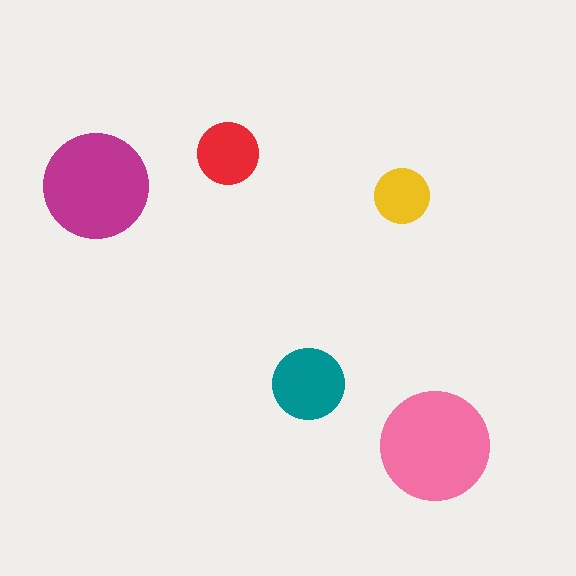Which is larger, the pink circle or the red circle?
The pink one.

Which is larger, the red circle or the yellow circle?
The red one.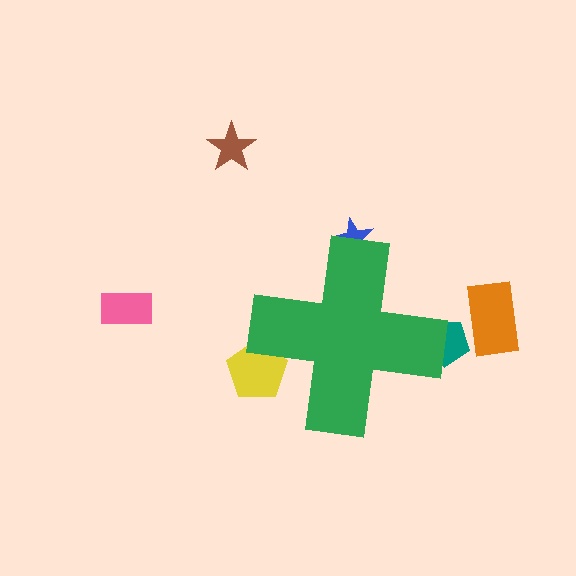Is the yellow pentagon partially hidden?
Yes, the yellow pentagon is partially hidden behind the green cross.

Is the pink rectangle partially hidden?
No, the pink rectangle is fully visible.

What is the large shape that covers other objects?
A green cross.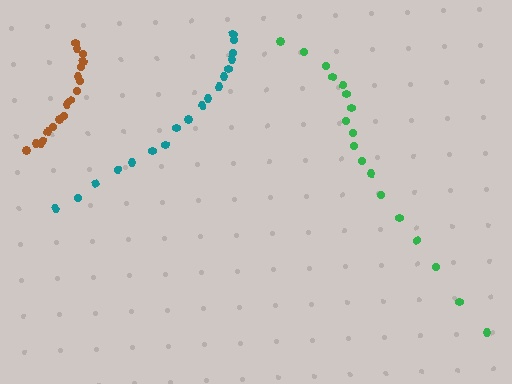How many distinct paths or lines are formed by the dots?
There are 3 distinct paths.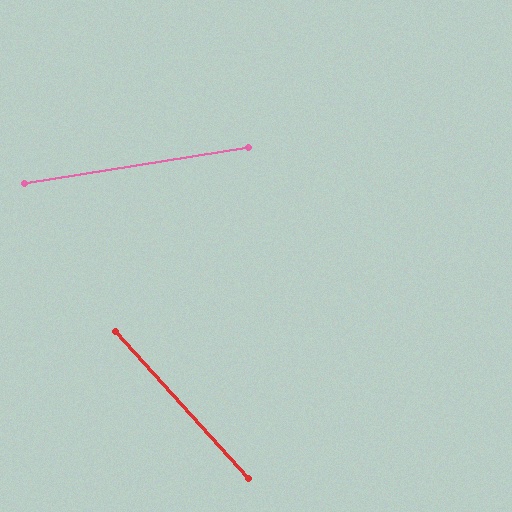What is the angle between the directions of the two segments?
Approximately 57 degrees.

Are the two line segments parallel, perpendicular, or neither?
Neither parallel nor perpendicular — they differ by about 57°.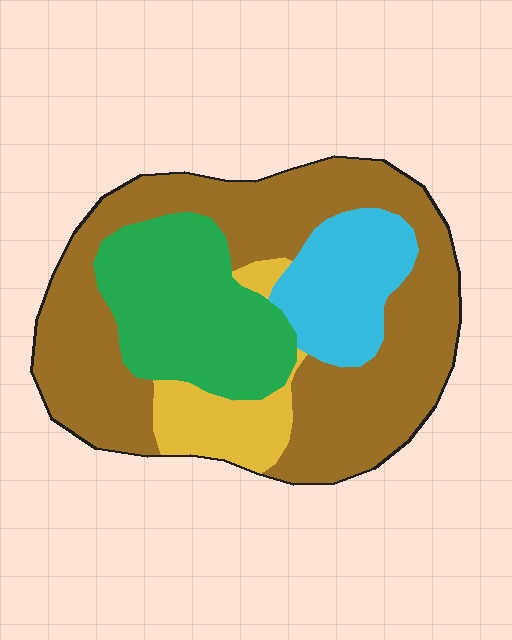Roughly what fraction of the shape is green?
Green covers about 25% of the shape.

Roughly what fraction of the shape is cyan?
Cyan covers around 15% of the shape.